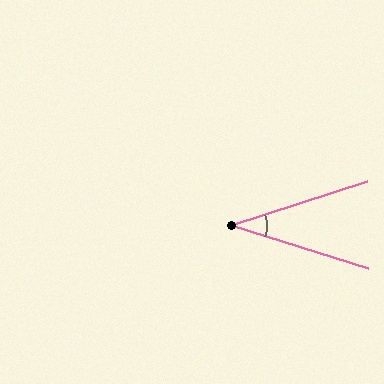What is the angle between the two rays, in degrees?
Approximately 35 degrees.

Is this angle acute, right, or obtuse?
It is acute.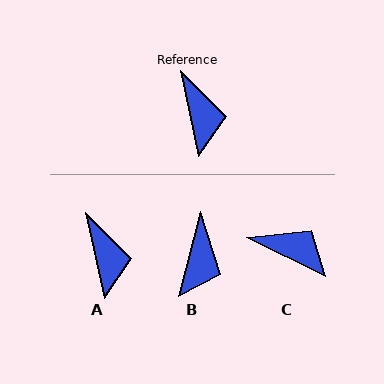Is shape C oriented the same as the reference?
No, it is off by about 52 degrees.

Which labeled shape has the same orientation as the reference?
A.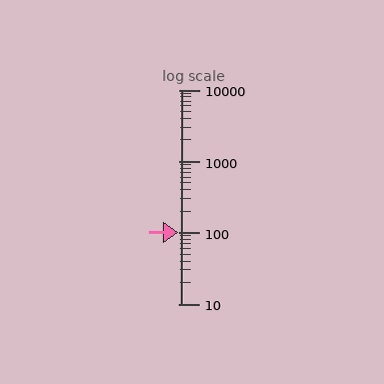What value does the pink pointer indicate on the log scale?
The pointer indicates approximately 100.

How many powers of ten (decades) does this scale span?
The scale spans 3 decades, from 10 to 10000.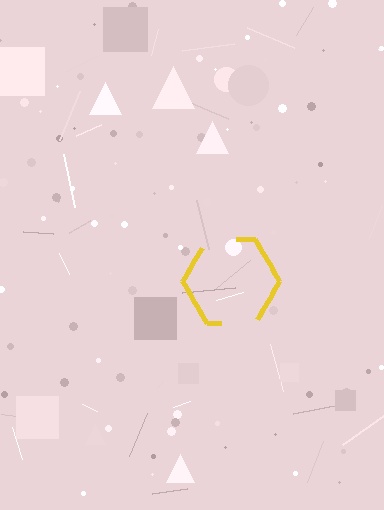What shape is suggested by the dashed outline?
The dashed outline suggests a hexagon.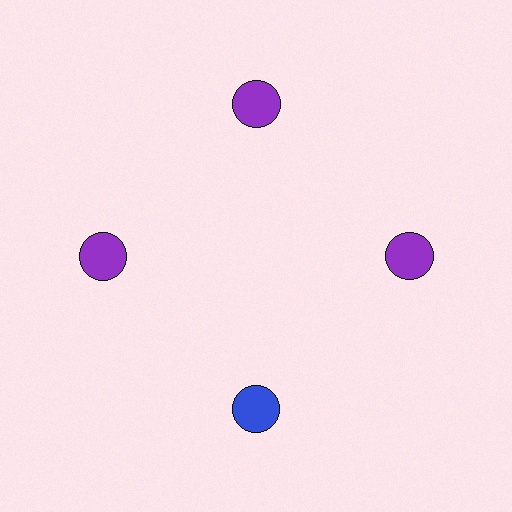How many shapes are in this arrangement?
There are 4 shapes arranged in a ring pattern.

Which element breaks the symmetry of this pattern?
The blue circle at roughly the 6 o'clock position breaks the symmetry. All other shapes are purple circles.